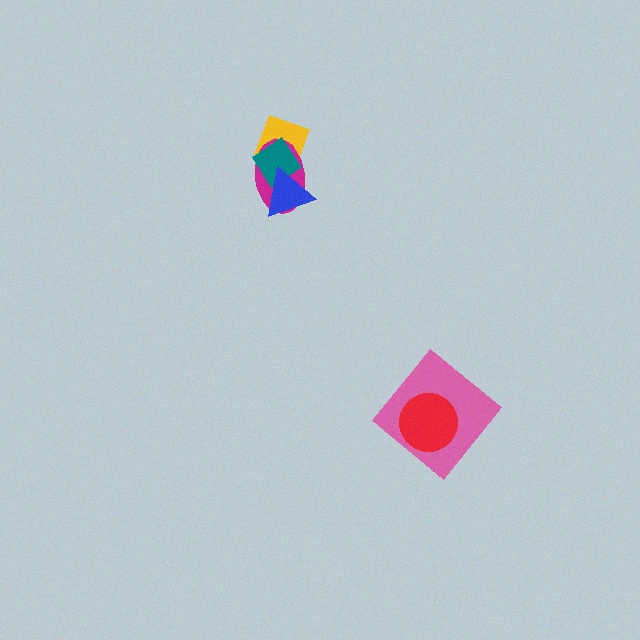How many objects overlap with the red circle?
1 object overlaps with the red circle.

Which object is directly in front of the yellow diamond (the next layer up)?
The magenta ellipse is directly in front of the yellow diamond.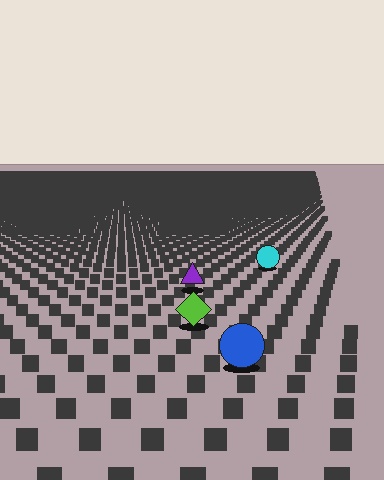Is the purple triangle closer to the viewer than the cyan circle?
Yes. The purple triangle is closer — you can tell from the texture gradient: the ground texture is coarser near it.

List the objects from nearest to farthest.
From nearest to farthest: the blue circle, the lime diamond, the purple triangle, the cyan circle.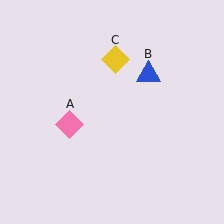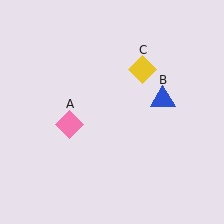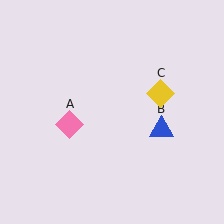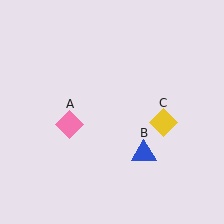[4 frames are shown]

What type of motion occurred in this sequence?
The blue triangle (object B), yellow diamond (object C) rotated clockwise around the center of the scene.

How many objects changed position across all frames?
2 objects changed position: blue triangle (object B), yellow diamond (object C).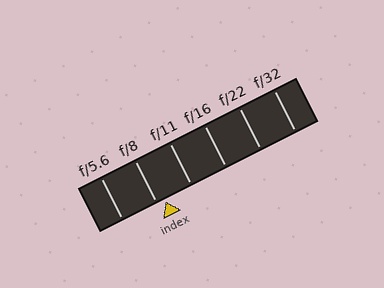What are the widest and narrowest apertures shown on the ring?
The widest aperture shown is f/5.6 and the narrowest is f/32.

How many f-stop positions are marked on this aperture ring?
There are 6 f-stop positions marked.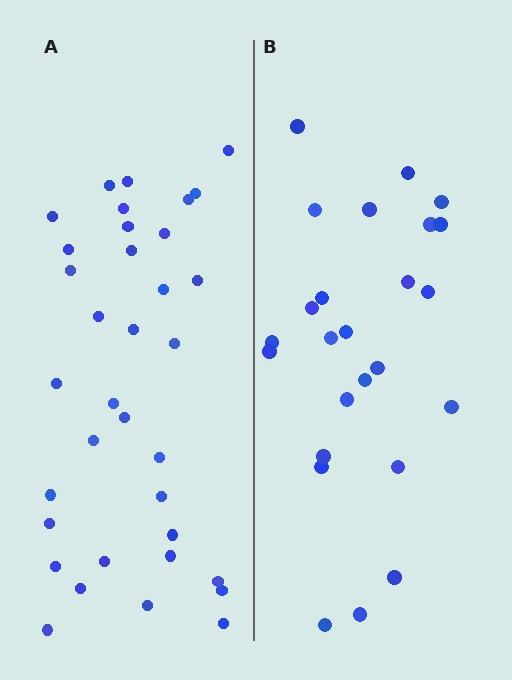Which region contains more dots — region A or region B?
Region A (the left region) has more dots.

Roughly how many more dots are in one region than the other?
Region A has roughly 10 or so more dots than region B.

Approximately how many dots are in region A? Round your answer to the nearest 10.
About 40 dots. (The exact count is 35, which rounds to 40.)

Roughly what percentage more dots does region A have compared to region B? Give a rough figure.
About 40% more.